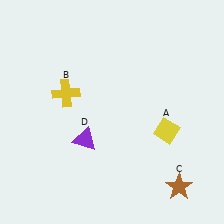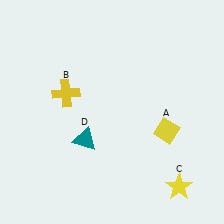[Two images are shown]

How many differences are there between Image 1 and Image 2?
There are 2 differences between the two images.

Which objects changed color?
C changed from brown to yellow. D changed from purple to teal.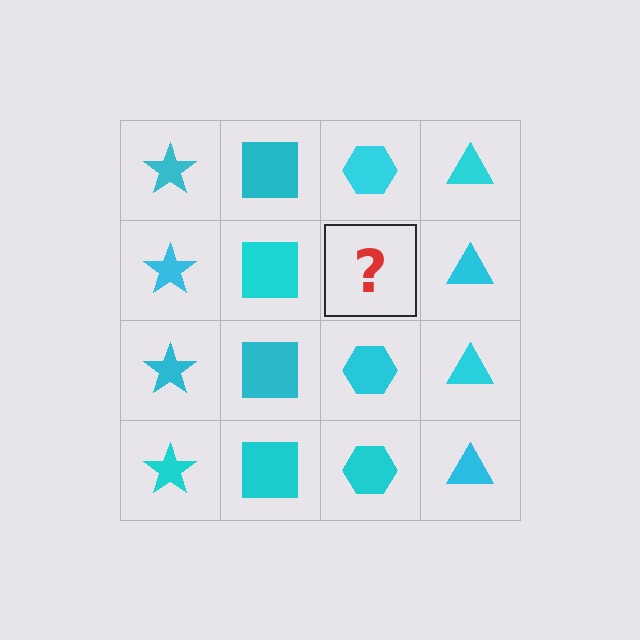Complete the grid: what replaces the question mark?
The question mark should be replaced with a cyan hexagon.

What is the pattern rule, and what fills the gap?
The rule is that each column has a consistent shape. The gap should be filled with a cyan hexagon.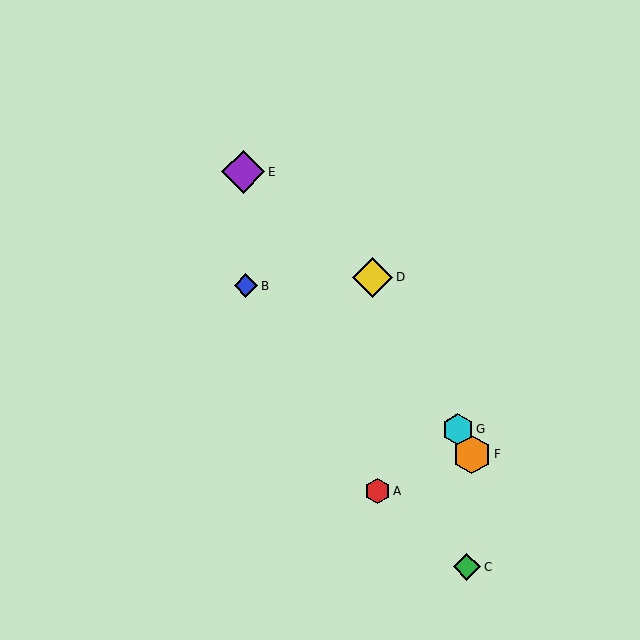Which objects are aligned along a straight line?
Objects D, F, G are aligned along a straight line.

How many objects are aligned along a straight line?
3 objects (D, F, G) are aligned along a straight line.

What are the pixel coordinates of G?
Object G is at (458, 429).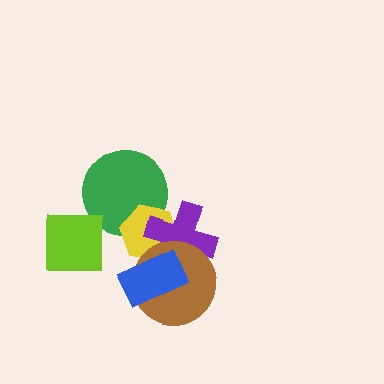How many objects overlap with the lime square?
0 objects overlap with the lime square.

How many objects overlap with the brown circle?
3 objects overlap with the brown circle.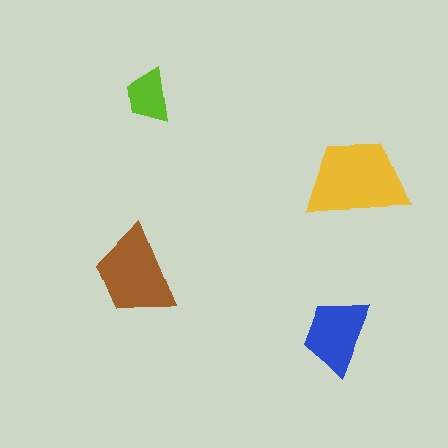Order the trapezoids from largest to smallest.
the yellow one, the brown one, the blue one, the lime one.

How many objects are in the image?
There are 4 objects in the image.